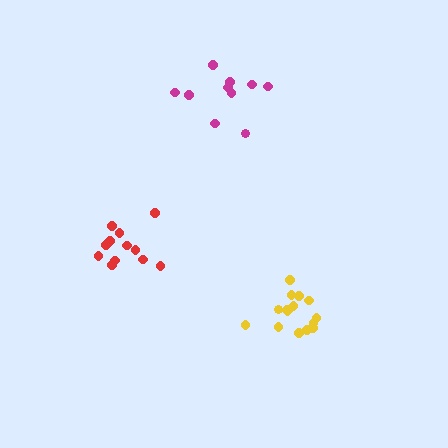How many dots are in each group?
Group 1: 10 dots, Group 2: 16 dots, Group 3: 12 dots (38 total).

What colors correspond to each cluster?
The clusters are colored: magenta, yellow, red.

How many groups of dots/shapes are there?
There are 3 groups.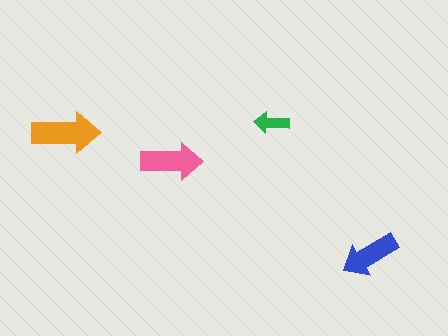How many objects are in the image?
There are 4 objects in the image.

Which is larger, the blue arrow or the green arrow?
The blue one.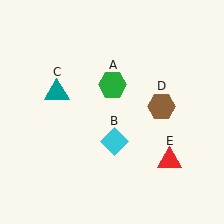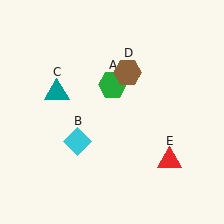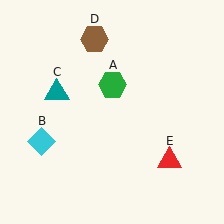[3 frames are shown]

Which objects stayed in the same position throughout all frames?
Green hexagon (object A) and teal triangle (object C) and red triangle (object E) remained stationary.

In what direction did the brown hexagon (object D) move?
The brown hexagon (object D) moved up and to the left.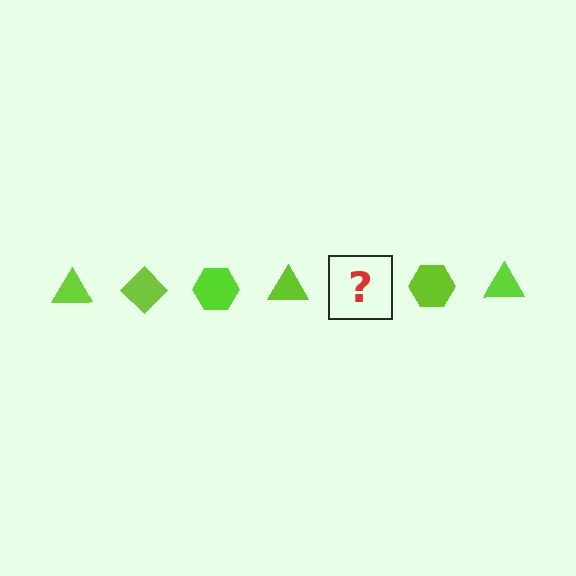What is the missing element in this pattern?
The missing element is a lime diamond.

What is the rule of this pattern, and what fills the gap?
The rule is that the pattern cycles through triangle, diamond, hexagon shapes in lime. The gap should be filled with a lime diamond.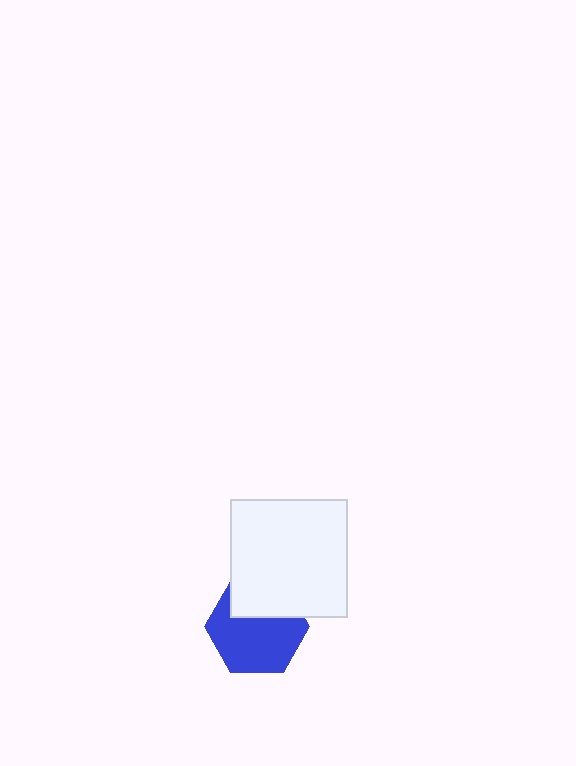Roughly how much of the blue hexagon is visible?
Most of it is visible (roughly 68%).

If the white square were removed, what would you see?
You would see the complete blue hexagon.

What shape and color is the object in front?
The object in front is a white square.